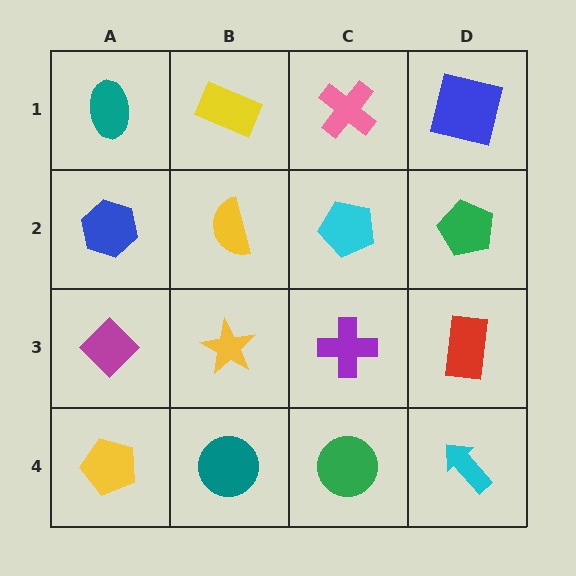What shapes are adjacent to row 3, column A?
A blue hexagon (row 2, column A), a yellow pentagon (row 4, column A), a yellow star (row 3, column B).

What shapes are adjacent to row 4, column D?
A red rectangle (row 3, column D), a green circle (row 4, column C).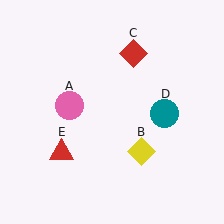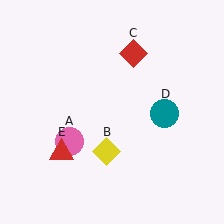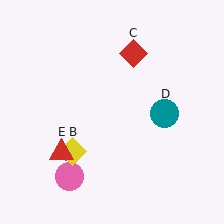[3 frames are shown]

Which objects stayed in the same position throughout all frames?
Red diamond (object C) and teal circle (object D) and red triangle (object E) remained stationary.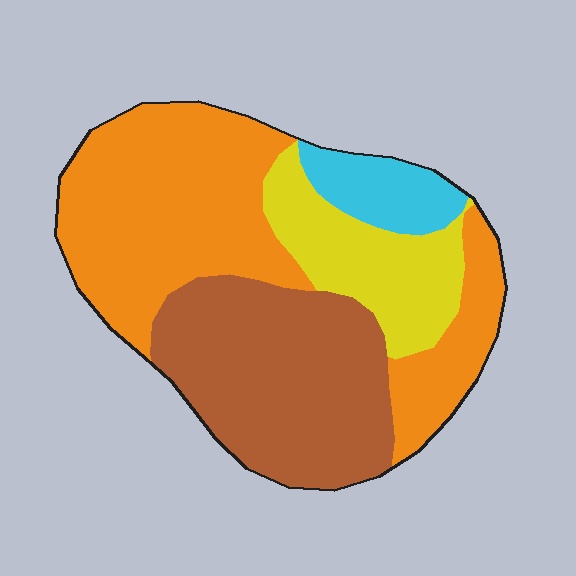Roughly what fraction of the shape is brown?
Brown covers 32% of the shape.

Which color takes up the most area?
Orange, at roughly 45%.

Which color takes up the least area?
Cyan, at roughly 10%.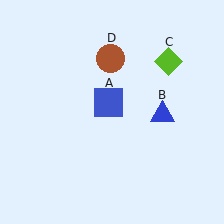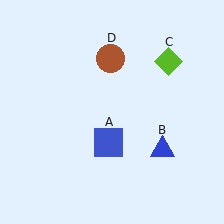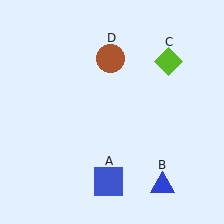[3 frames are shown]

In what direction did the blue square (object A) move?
The blue square (object A) moved down.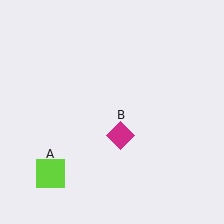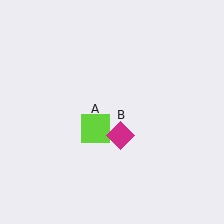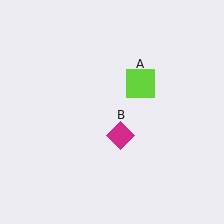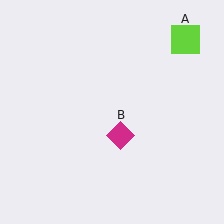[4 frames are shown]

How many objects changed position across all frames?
1 object changed position: lime square (object A).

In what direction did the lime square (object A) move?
The lime square (object A) moved up and to the right.